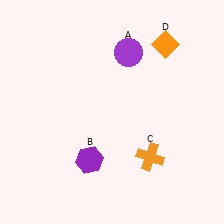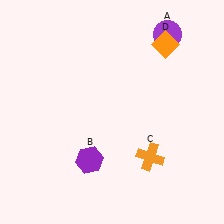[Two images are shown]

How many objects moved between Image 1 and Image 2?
1 object moved between the two images.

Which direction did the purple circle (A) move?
The purple circle (A) moved right.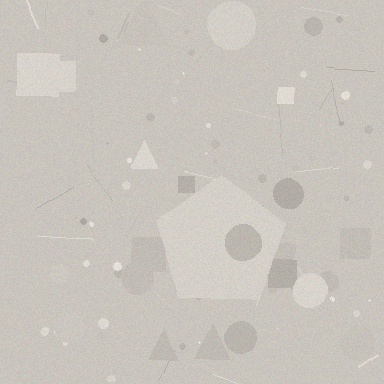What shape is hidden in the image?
A pentagon is hidden in the image.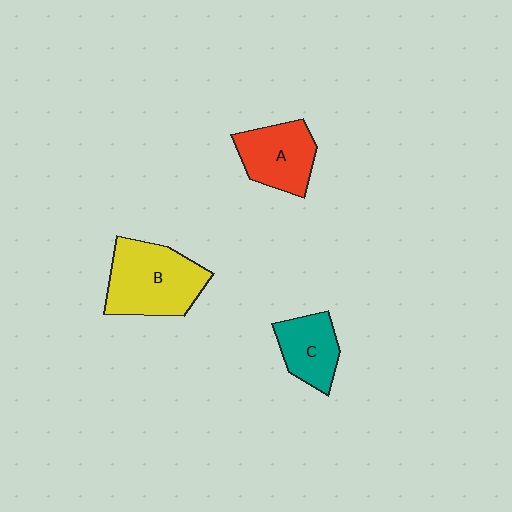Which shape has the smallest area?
Shape C (teal).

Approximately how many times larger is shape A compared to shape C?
Approximately 1.2 times.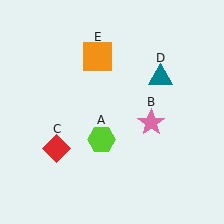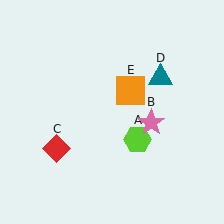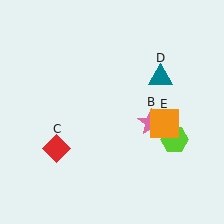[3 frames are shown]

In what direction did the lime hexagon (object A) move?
The lime hexagon (object A) moved right.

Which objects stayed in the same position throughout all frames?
Pink star (object B) and red diamond (object C) and teal triangle (object D) remained stationary.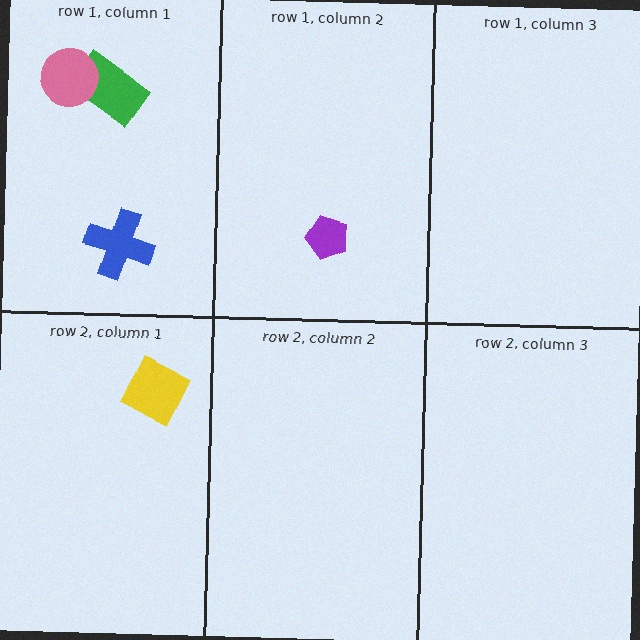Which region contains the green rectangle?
The row 1, column 1 region.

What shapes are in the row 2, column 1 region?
The yellow square.